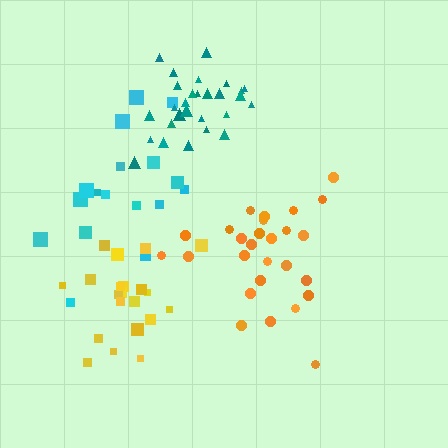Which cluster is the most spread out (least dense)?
Cyan.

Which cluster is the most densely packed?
Teal.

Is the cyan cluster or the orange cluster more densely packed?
Orange.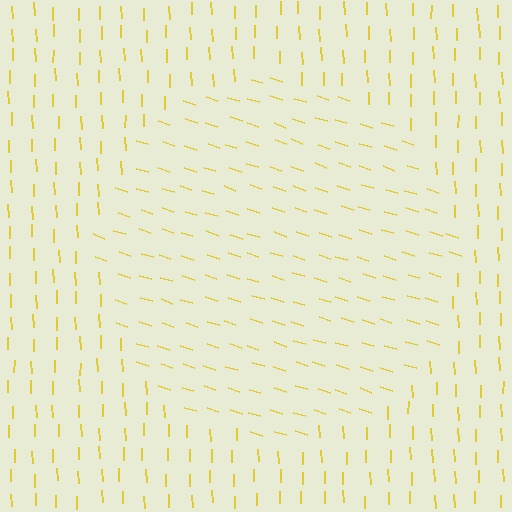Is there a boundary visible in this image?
Yes, there is a texture boundary formed by a change in line orientation.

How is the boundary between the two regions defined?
The boundary is defined purely by a change in line orientation (approximately 71 degrees difference). All lines are the same color and thickness.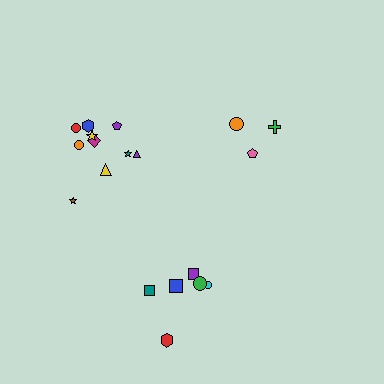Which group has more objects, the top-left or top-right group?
The top-left group.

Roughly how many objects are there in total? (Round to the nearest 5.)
Roughly 20 objects in total.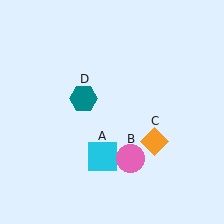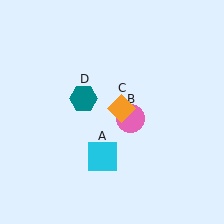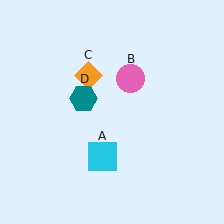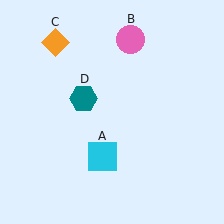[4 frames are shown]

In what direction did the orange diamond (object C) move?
The orange diamond (object C) moved up and to the left.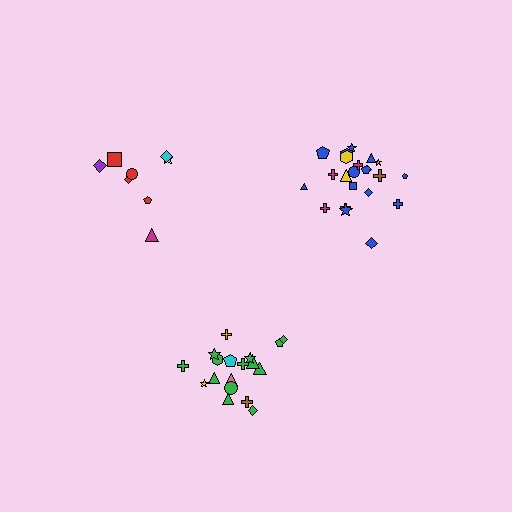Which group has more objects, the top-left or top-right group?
The top-right group.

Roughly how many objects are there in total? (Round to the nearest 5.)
Roughly 50 objects in total.